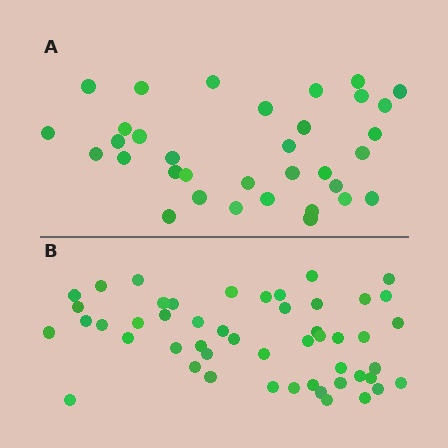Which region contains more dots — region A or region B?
Region B (the bottom region) has more dots.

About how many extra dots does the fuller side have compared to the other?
Region B has approximately 15 more dots than region A.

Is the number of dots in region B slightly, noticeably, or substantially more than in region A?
Region B has substantially more. The ratio is roughly 1.5 to 1.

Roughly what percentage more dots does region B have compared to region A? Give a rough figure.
About 45% more.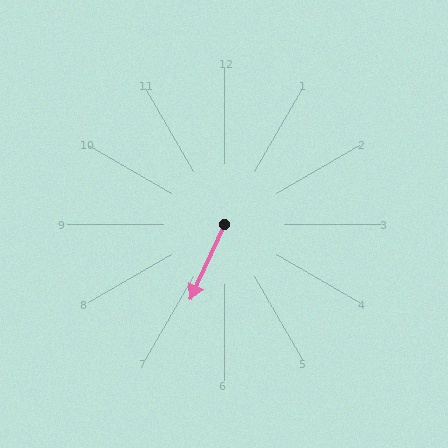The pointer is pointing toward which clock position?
Roughly 7 o'clock.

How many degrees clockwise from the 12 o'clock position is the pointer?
Approximately 204 degrees.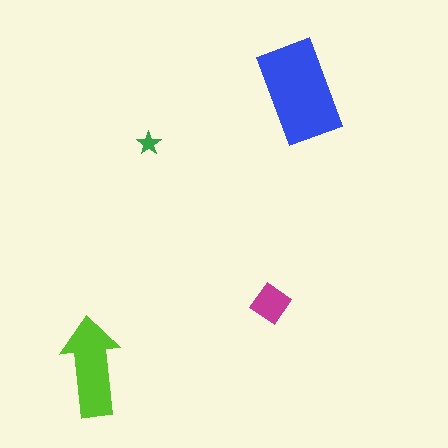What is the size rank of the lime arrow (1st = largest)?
2nd.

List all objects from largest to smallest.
The blue rectangle, the lime arrow, the magenta diamond, the green star.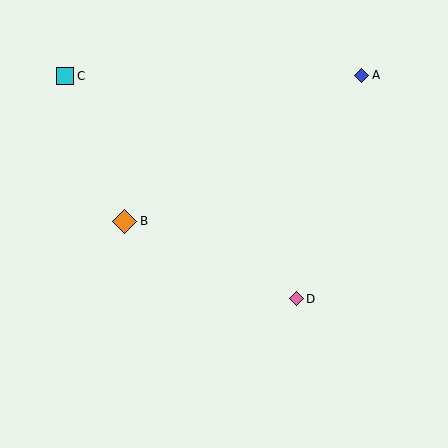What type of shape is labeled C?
Shape C is a cyan square.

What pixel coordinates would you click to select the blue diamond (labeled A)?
Click at (362, 75) to select the blue diamond A.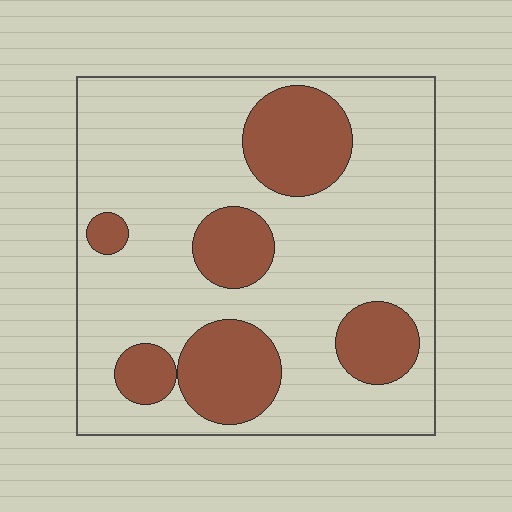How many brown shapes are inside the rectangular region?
6.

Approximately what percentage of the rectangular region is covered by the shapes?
Approximately 25%.